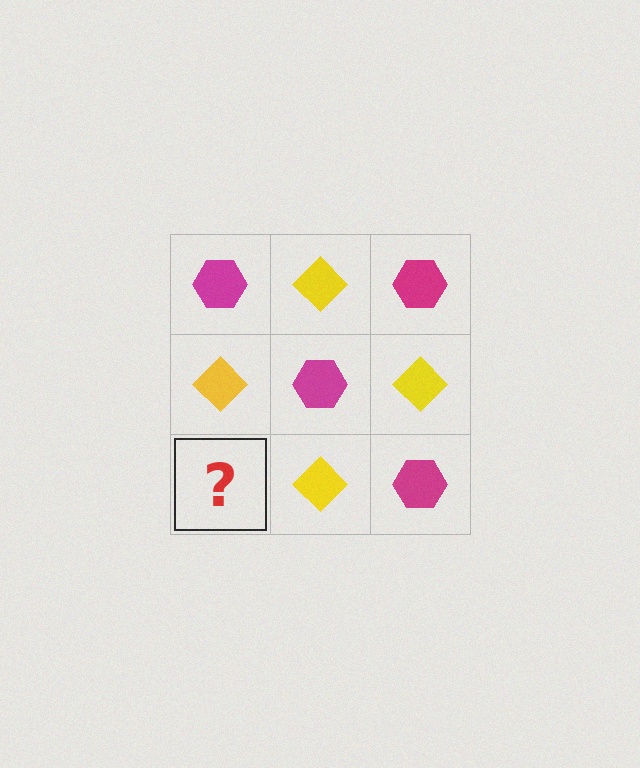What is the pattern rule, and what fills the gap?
The rule is that it alternates magenta hexagon and yellow diamond in a checkerboard pattern. The gap should be filled with a magenta hexagon.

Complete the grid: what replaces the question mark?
The question mark should be replaced with a magenta hexagon.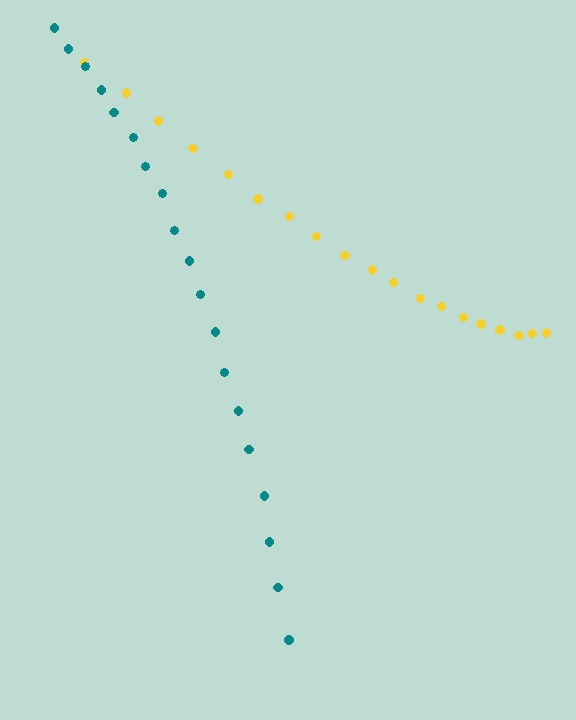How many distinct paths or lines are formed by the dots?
There are 2 distinct paths.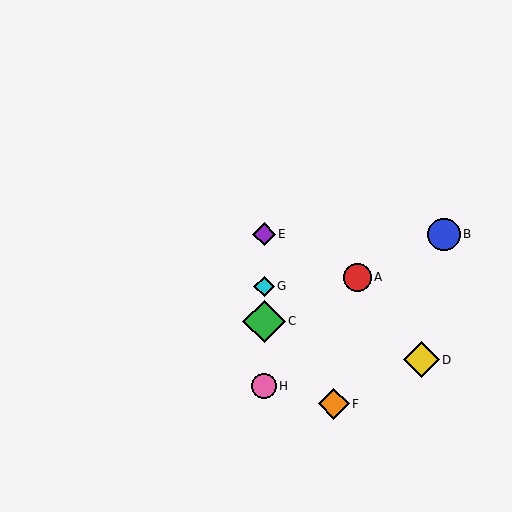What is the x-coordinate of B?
Object B is at x≈444.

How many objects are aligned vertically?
4 objects (C, E, G, H) are aligned vertically.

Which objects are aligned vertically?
Objects C, E, G, H are aligned vertically.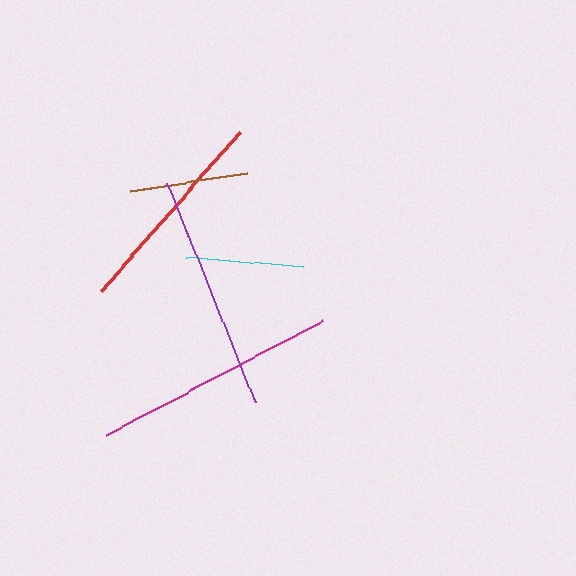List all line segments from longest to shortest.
From longest to shortest: magenta, purple, red, brown, cyan.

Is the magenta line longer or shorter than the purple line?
The magenta line is longer than the purple line.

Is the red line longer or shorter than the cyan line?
The red line is longer than the cyan line.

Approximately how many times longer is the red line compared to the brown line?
The red line is approximately 1.8 times the length of the brown line.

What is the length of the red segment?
The red segment is approximately 211 pixels long.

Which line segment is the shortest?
The cyan line is the shortest at approximately 117 pixels.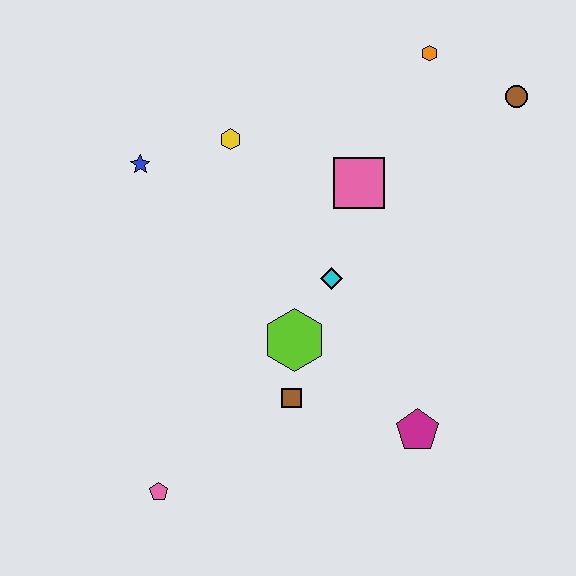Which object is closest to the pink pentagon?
The brown square is closest to the pink pentagon.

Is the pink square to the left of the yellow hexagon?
No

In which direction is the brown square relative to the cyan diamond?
The brown square is below the cyan diamond.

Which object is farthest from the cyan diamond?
The pink pentagon is farthest from the cyan diamond.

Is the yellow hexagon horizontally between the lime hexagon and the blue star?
Yes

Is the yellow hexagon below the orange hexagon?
Yes